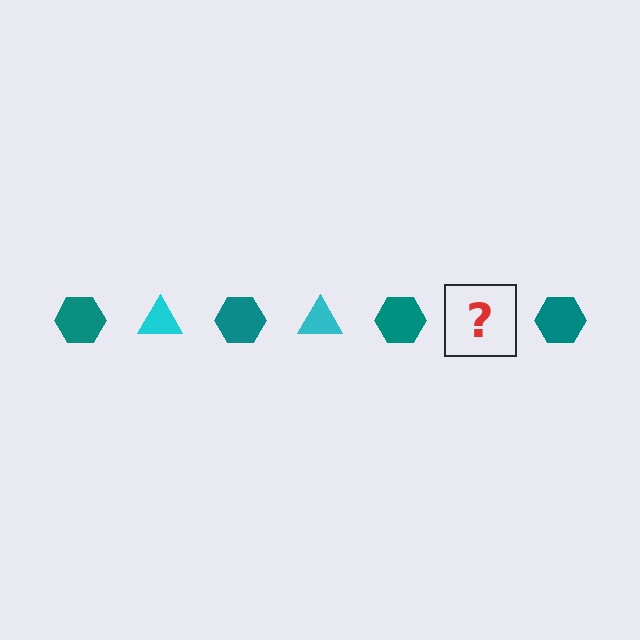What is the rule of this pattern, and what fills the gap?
The rule is that the pattern alternates between teal hexagon and cyan triangle. The gap should be filled with a cyan triangle.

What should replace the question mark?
The question mark should be replaced with a cyan triangle.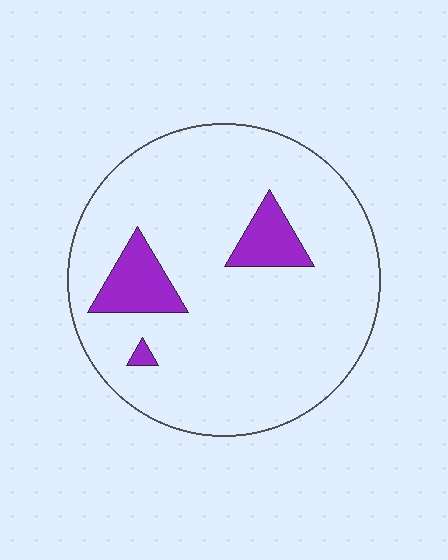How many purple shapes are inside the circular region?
3.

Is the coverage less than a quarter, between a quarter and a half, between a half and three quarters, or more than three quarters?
Less than a quarter.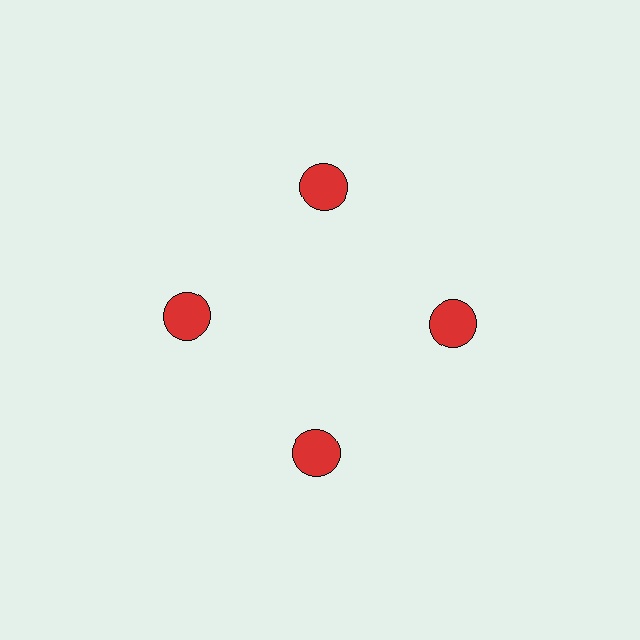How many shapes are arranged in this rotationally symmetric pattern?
There are 4 shapes, arranged in 4 groups of 1.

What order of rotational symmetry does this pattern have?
This pattern has 4-fold rotational symmetry.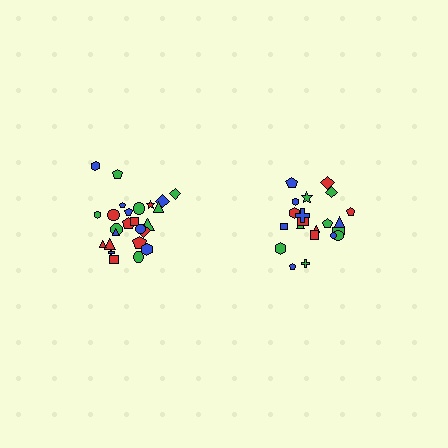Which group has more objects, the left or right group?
The left group.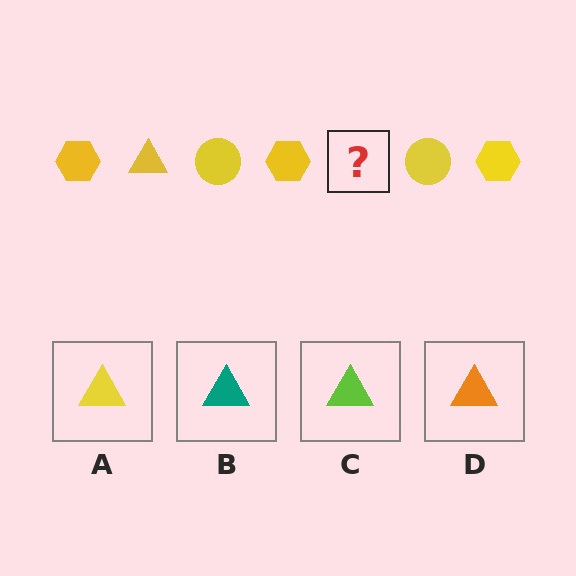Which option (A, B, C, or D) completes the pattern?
A.